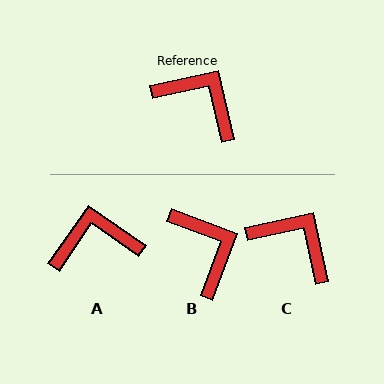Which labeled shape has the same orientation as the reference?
C.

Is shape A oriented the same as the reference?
No, it is off by about 43 degrees.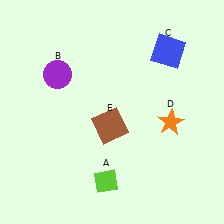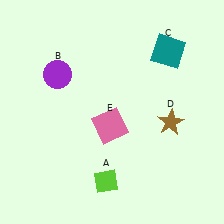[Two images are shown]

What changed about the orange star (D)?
In Image 1, D is orange. In Image 2, it changed to brown.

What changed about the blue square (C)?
In Image 1, C is blue. In Image 2, it changed to teal.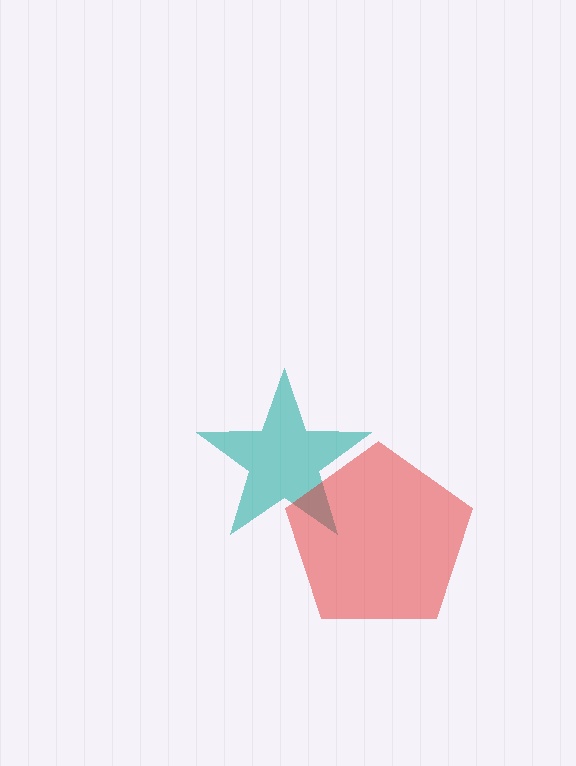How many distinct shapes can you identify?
There are 2 distinct shapes: a teal star, a red pentagon.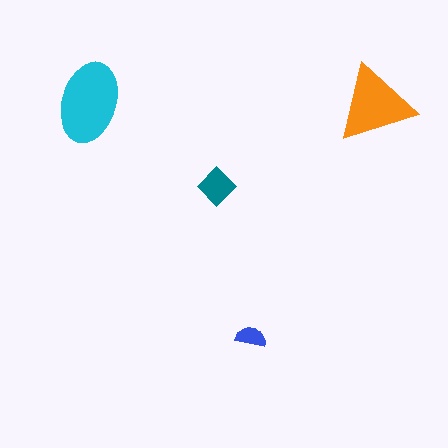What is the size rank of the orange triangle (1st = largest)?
2nd.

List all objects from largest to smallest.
The cyan ellipse, the orange triangle, the teal diamond, the blue semicircle.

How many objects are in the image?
There are 4 objects in the image.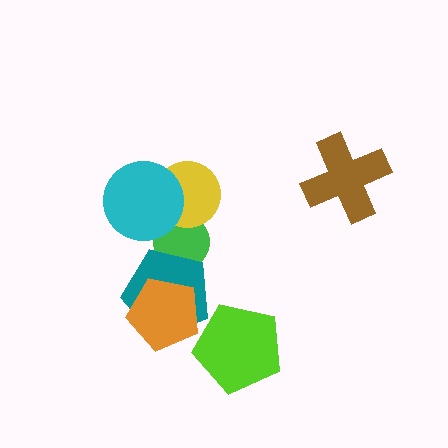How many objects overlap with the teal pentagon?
2 objects overlap with the teal pentagon.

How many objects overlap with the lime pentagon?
0 objects overlap with the lime pentagon.